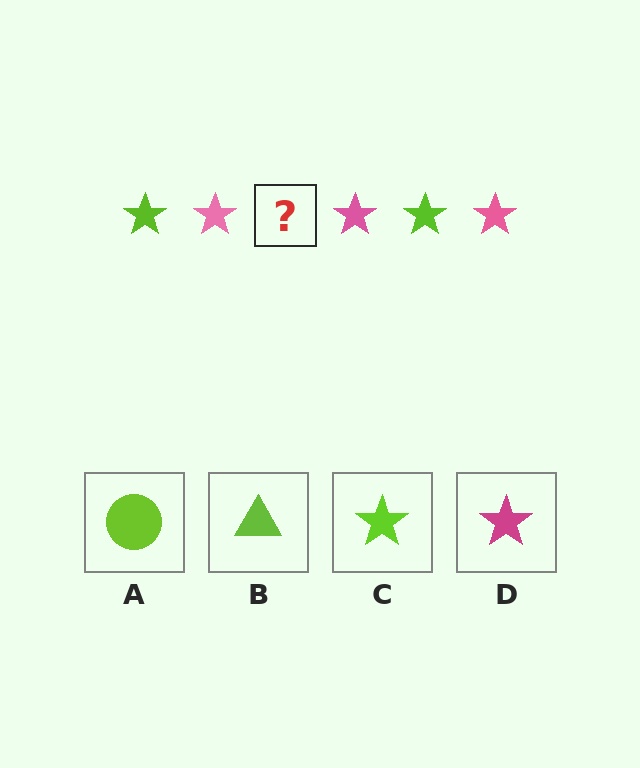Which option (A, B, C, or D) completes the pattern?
C.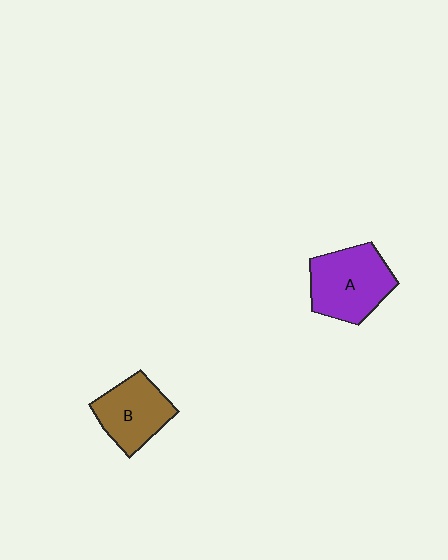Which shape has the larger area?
Shape A (purple).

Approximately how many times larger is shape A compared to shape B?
Approximately 1.2 times.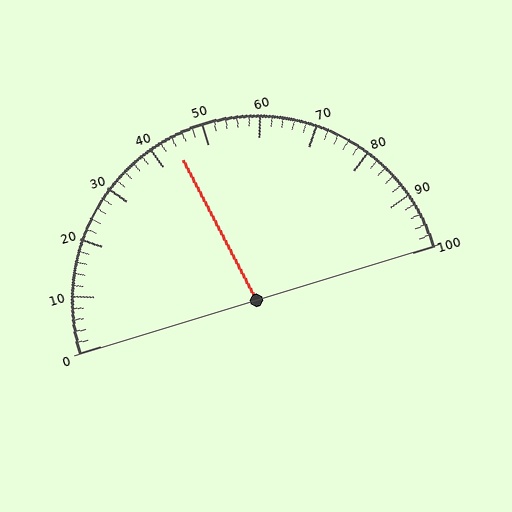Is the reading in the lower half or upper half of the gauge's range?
The reading is in the lower half of the range (0 to 100).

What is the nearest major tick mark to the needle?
The nearest major tick mark is 40.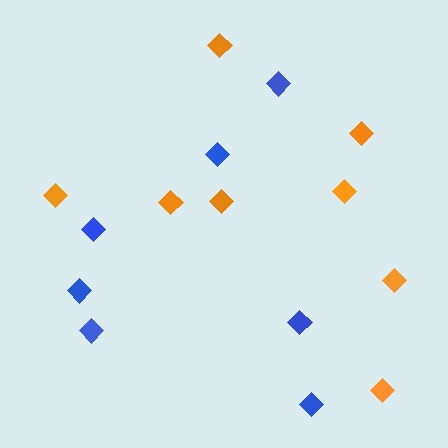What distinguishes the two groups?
There are 2 groups: one group of blue diamonds (7) and one group of orange diamonds (8).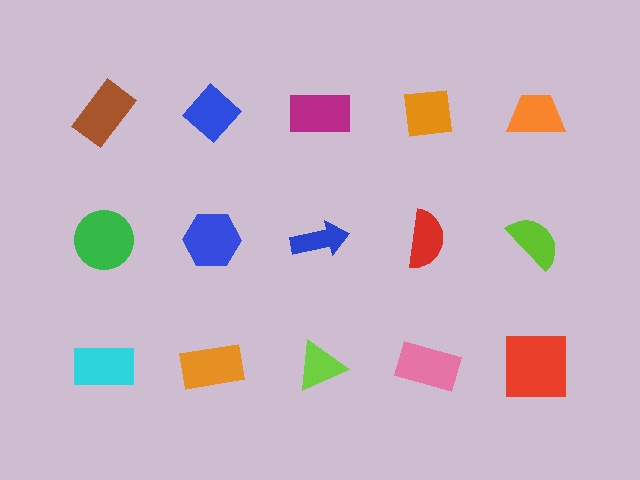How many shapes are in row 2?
5 shapes.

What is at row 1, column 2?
A blue diamond.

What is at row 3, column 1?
A cyan rectangle.